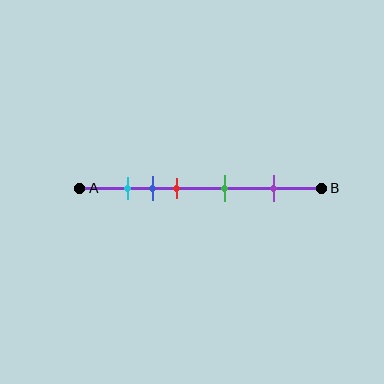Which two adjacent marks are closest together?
The cyan and blue marks are the closest adjacent pair.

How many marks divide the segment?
There are 5 marks dividing the segment.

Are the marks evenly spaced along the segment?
No, the marks are not evenly spaced.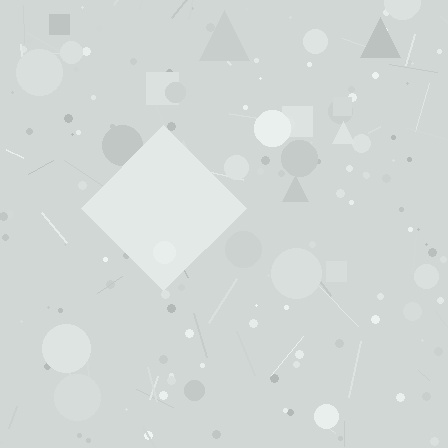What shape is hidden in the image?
A diamond is hidden in the image.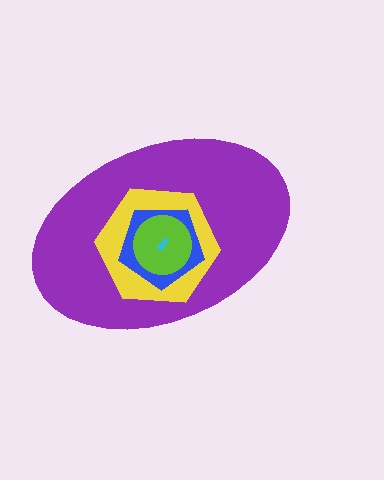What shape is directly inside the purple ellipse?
The yellow hexagon.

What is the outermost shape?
The purple ellipse.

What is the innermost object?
The cyan arrow.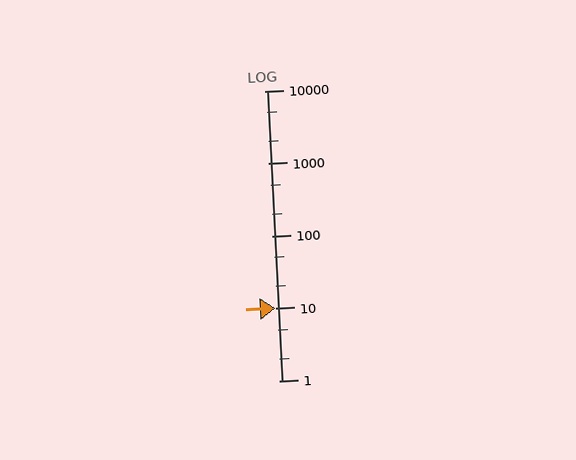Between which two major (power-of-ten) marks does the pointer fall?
The pointer is between 10 and 100.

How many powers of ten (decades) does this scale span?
The scale spans 4 decades, from 1 to 10000.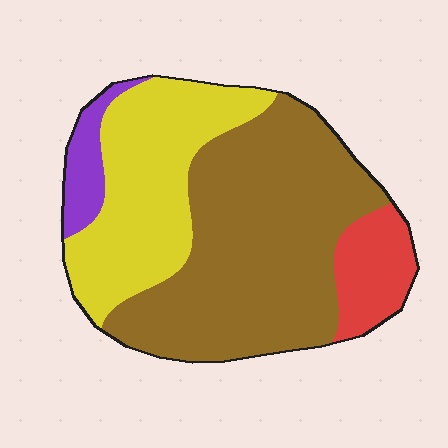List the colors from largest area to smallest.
From largest to smallest: brown, yellow, red, purple.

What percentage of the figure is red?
Red takes up about one tenth (1/10) of the figure.